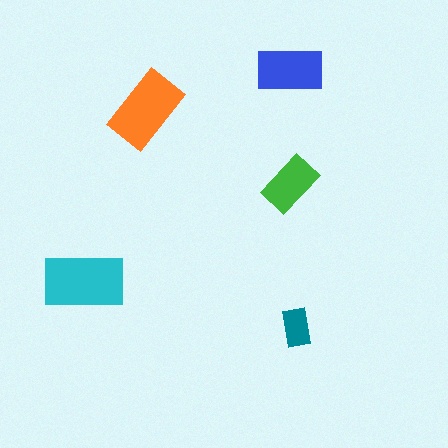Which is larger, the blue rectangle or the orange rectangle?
The orange one.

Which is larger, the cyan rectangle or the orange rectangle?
The cyan one.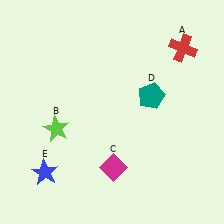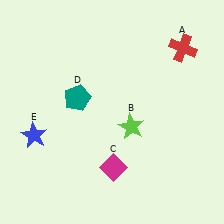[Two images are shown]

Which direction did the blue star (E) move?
The blue star (E) moved up.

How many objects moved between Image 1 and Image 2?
3 objects moved between the two images.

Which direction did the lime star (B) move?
The lime star (B) moved right.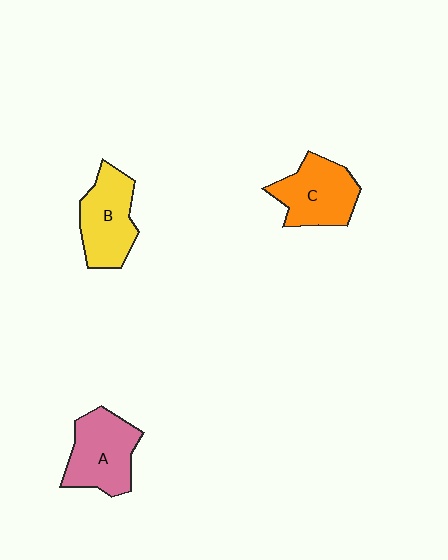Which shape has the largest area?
Shape A (pink).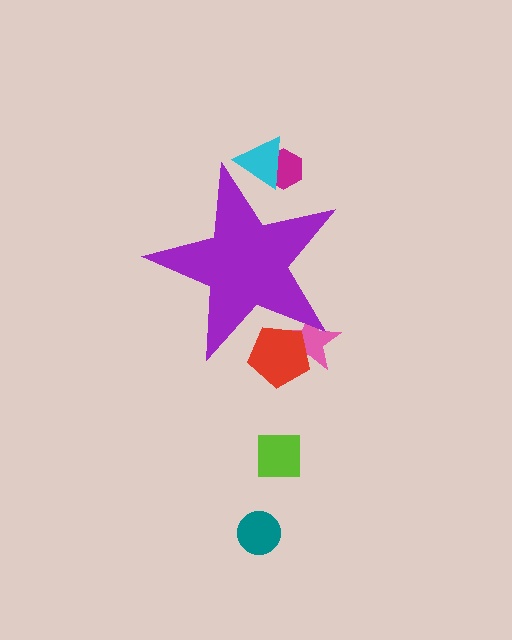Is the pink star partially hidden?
Yes, the pink star is partially hidden behind the purple star.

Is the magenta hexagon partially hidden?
Yes, the magenta hexagon is partially hidden behind the purple star.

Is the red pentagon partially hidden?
Yes, the red pentagon is partially hidden behind the purple star.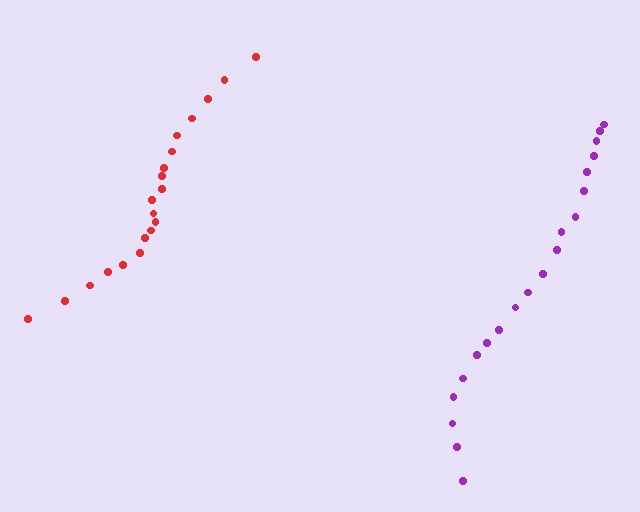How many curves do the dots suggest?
There are 2 distinct paths.